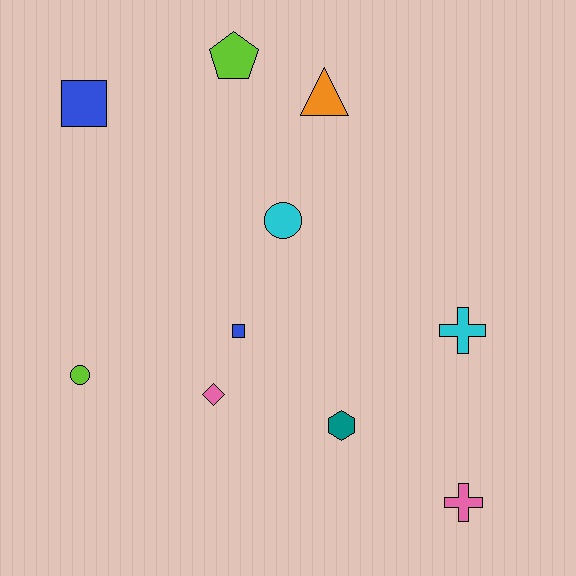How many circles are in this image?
There are 2 circles.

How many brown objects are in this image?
There are no brown objects.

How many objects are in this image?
There are 10 objects.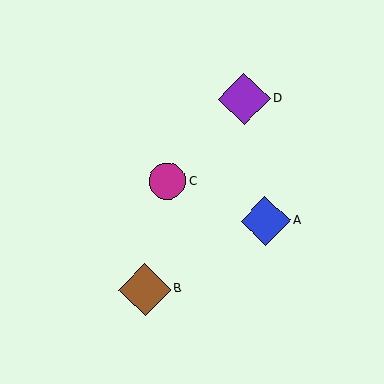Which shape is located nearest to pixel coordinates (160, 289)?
The brown diamond (labeled B) at (145, 290) is nearest to that location.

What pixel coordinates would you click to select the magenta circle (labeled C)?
Click at (167, 181) to select the magenta circle C.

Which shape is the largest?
The purple diamond (labeled D) is the largest.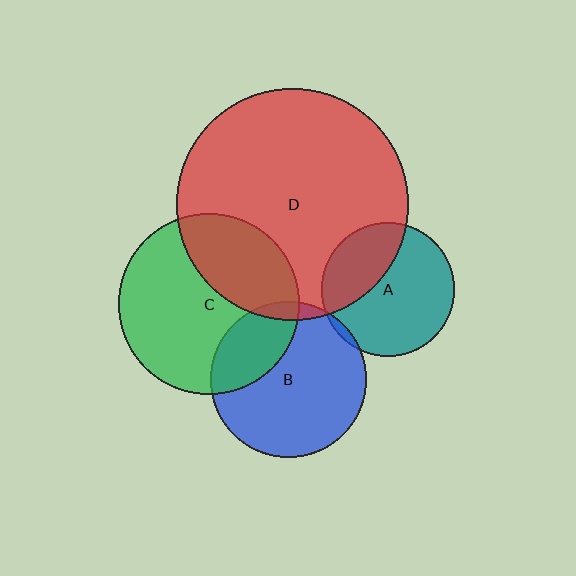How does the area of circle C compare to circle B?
Approximately 1.4 times.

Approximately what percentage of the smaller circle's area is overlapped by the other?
Approximately 25%.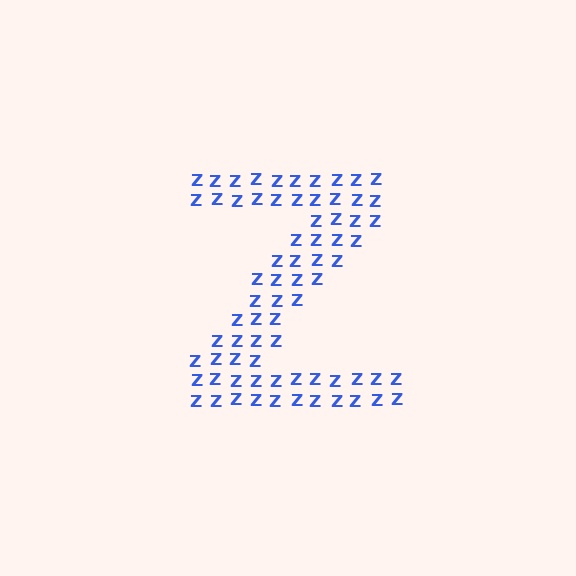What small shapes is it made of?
It is made of small letter Z's.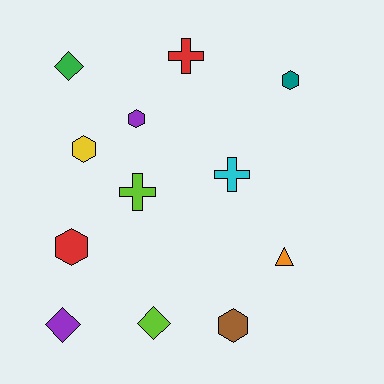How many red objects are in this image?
There are 2 red objects.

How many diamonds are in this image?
There are 3 diamonds.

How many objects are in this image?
There are 12 objects.